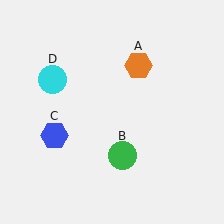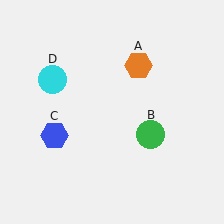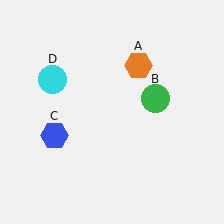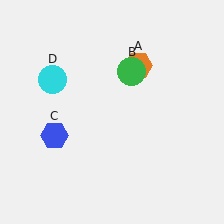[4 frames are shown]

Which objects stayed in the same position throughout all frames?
Orange hexagon (object A) and blue hexagon (object C) and cyan circle (object D) remained stationary.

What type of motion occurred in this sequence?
The green circle (object B) rotated counterclockwise around the center of the scene.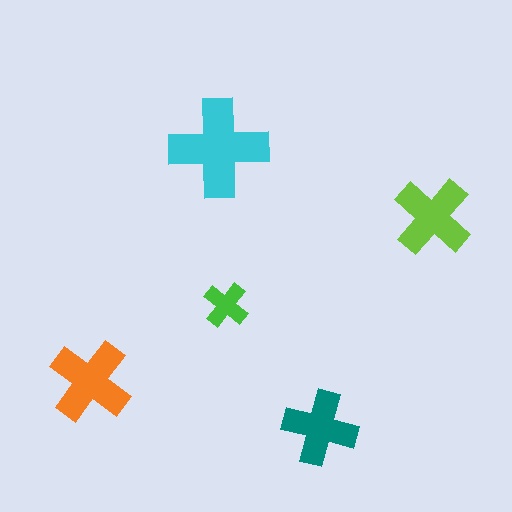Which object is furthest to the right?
The lime cross is rightmost.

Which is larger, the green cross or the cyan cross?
The cyan one.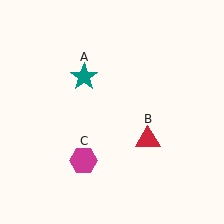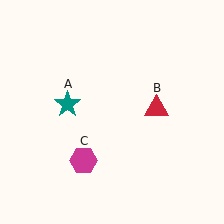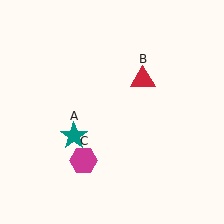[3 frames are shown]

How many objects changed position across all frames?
2 objects changed position: teal star (object A), red triangle (object B).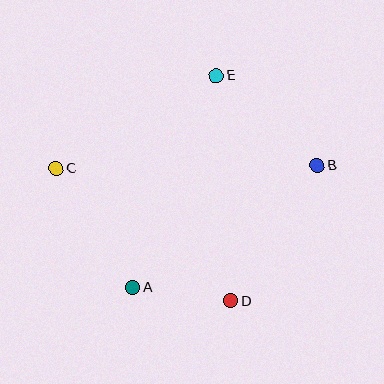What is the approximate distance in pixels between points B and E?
The distance between B and E is approximately 135 pixels.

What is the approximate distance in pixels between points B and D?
The distance between B and D is approximately 161 pixels.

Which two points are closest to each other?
Points A and D are closest to each other.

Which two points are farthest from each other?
Points B and C are farthest from each other.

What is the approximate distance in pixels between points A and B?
The distance between A and B is approximately 221 pixels.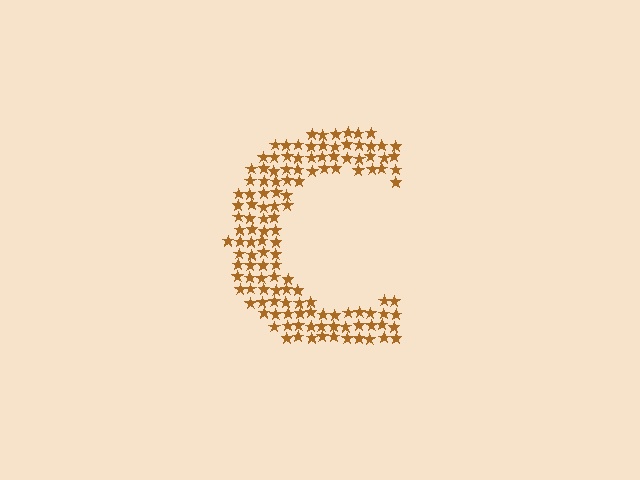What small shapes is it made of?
It is made of small stars.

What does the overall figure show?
The overall figure shows the letter C.